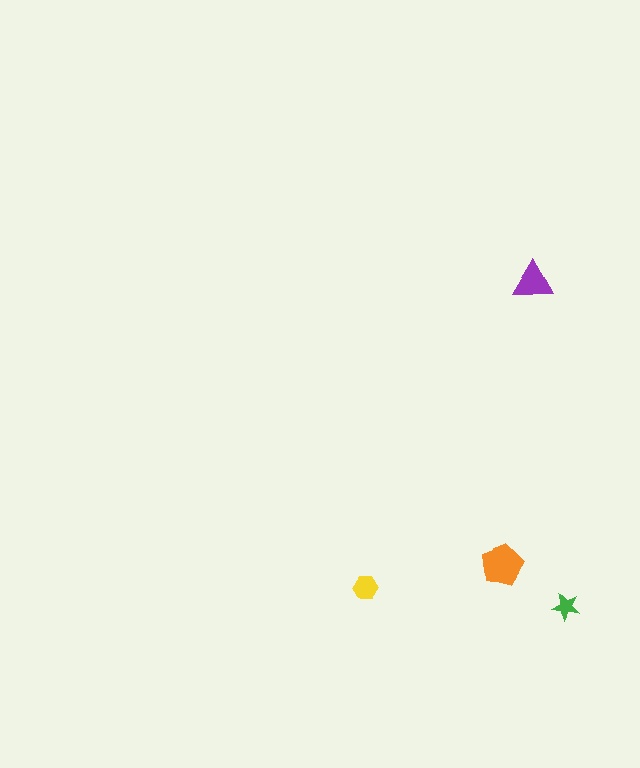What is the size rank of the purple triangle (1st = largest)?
2nd.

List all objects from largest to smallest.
The orange pentagon, the purple triangle, the yellow hexagon, the green star.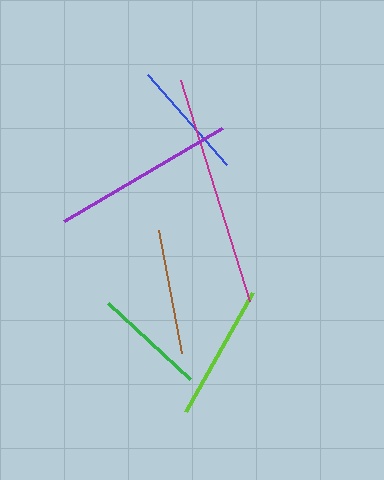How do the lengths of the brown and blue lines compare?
The brown and blue lines are approximately the same length.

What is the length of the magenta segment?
The magenta segment is approximately 231 pixels long.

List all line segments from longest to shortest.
From longest to shortest: magenta, purple, lime, brown, blue, green.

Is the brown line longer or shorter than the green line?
The brown line is longer than the green line.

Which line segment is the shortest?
The green line is the shortest at approximately 112 pixels.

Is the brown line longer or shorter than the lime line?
The lime line is longer than the brown line.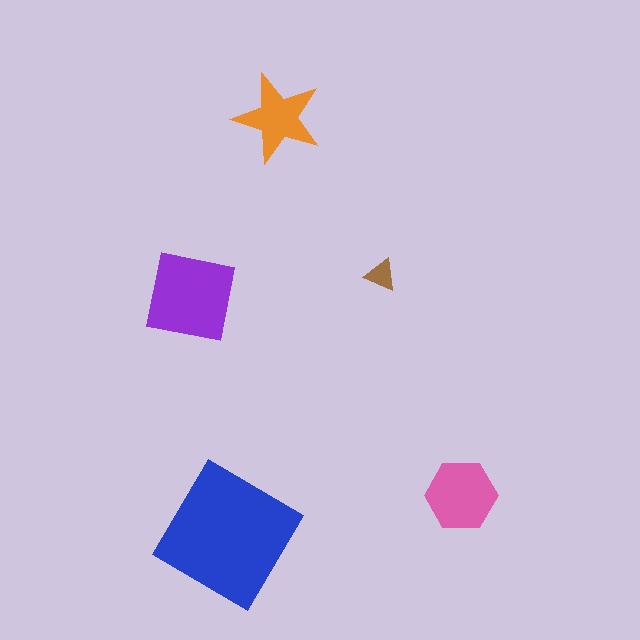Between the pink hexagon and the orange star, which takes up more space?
The pink hexagon.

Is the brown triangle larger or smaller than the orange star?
Smaller.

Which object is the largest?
The blue diamond.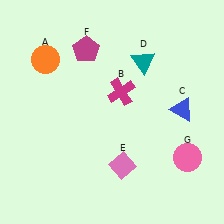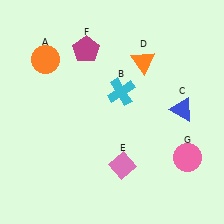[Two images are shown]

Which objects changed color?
B changed from magenta to cyan. D changed from teal to orange.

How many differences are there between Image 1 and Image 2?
There are 2 differences between the two images.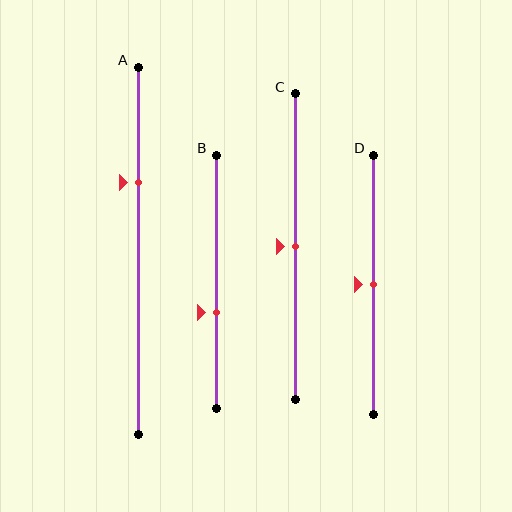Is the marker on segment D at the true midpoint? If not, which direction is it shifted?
Yes, the marker on segment D is at the true midpoint.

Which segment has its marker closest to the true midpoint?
Segment C has its marker closest to the true midpoint.